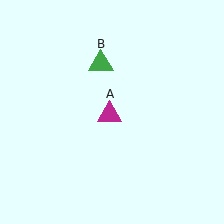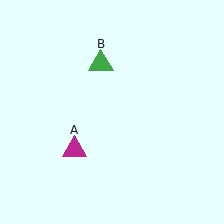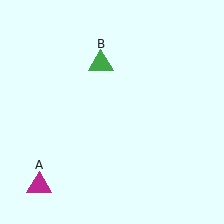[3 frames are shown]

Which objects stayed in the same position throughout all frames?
Green triangle (object B) remained stationary.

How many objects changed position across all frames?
1 object changed position: magenta triangle (object A).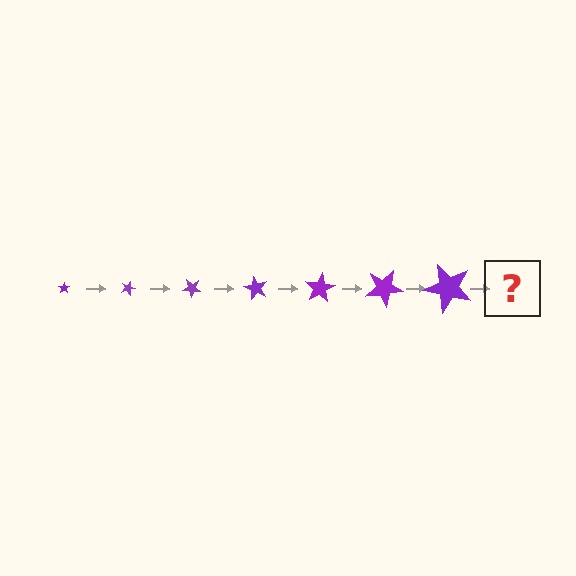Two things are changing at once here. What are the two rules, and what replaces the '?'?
The two rules are that the star grows larger each step and it rotates 20 degrees each step. The '?' should be a star, larger than the previous one and rotated 140 degrees from the start.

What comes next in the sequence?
The next element should be a star, larger than the previous one and rotated 140 degrees from the start.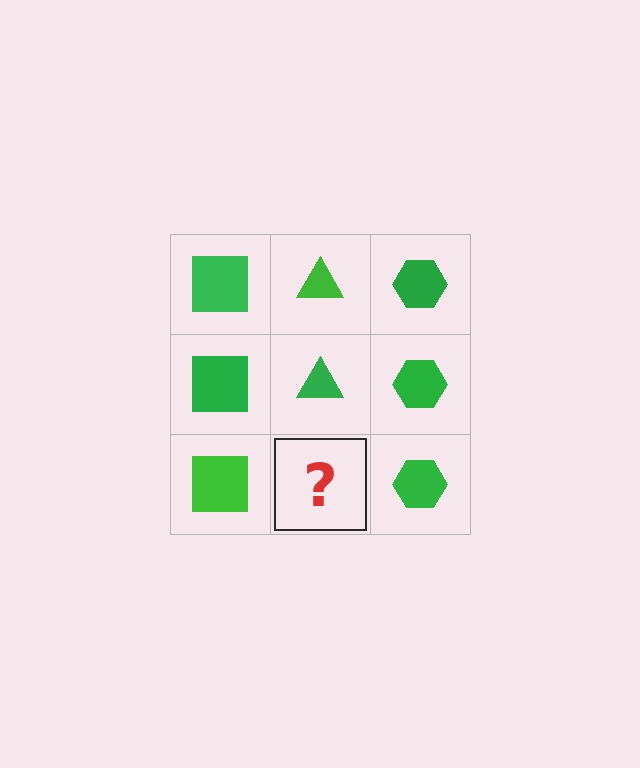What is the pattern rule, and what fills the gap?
The rule is that each column has a consistent shape. The gap should be filled with a green triangle.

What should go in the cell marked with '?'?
The missing cell should contain a green triangle.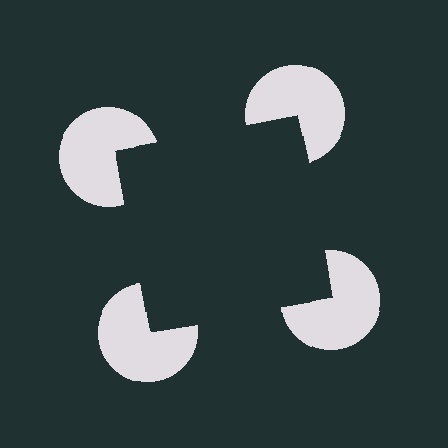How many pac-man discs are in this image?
There are 4 — one at each vertex of the illusory square.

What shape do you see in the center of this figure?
An illusory square — its edges are inferred from the aligned wedge cuts in the pac-man discs, not physically drawn.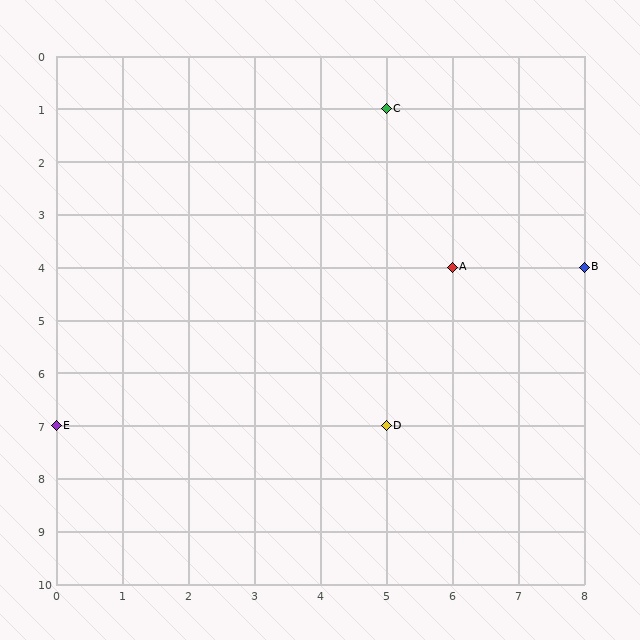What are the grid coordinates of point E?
Point E is at grid coordinates (0, 7).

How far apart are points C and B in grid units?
Points C and B are 3 columns and 3 rows apart (about 4.2 grid units diagonally).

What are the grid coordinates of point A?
Point A is at grid coordinates (6, 4).